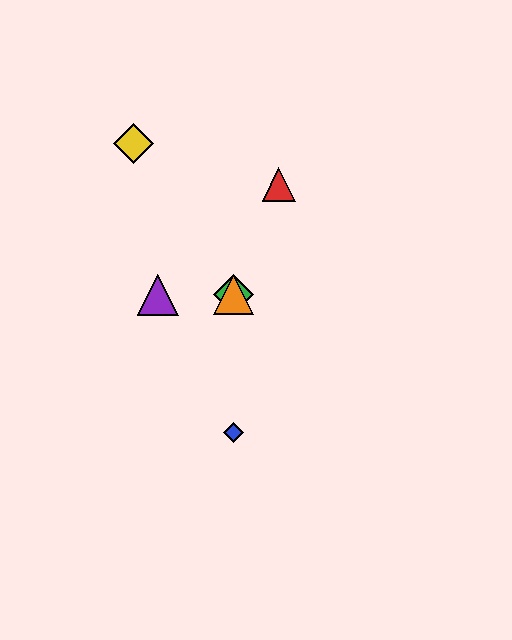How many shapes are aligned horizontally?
3 shapes (the green diamond, the purple triangle, the orange triangle) are aligned horizontally.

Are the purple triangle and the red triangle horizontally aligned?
No, the purple triangle is at y≈295 and the red triangle is at y≈184.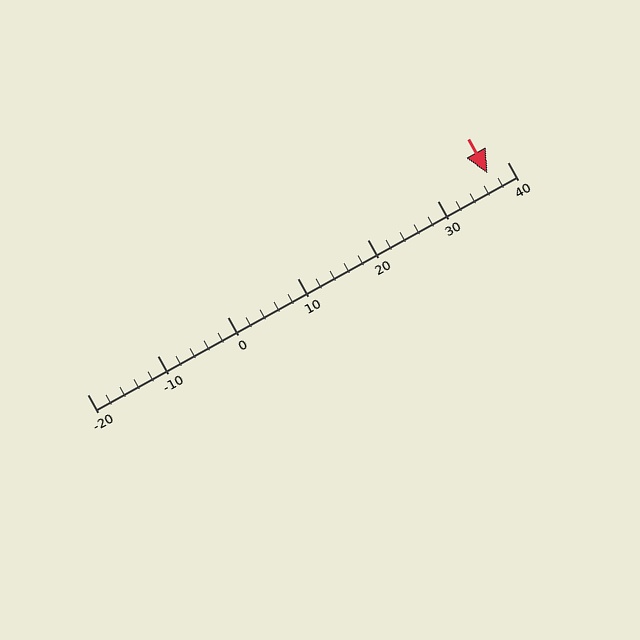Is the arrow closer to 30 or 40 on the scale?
The arrow is closer to 40.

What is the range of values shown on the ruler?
The ruler shows values from -20 to 40.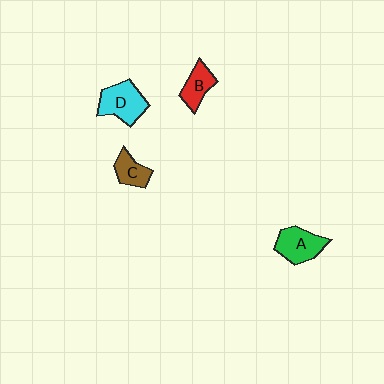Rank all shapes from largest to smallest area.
From largest to smallest: D (cyan), A (green), B (red), C (brown).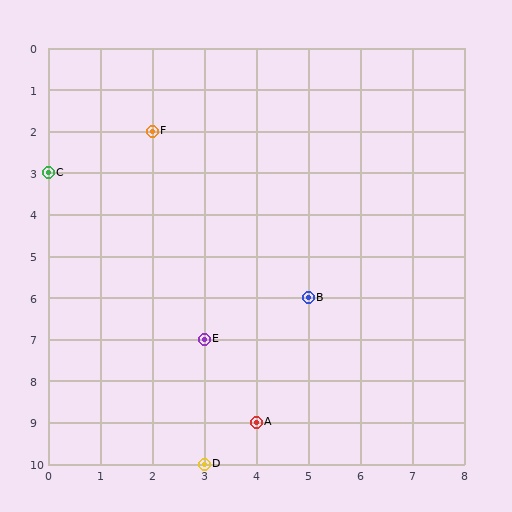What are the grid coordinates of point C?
Point C is at grid coordinates (0, 3).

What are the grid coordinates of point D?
Point D is at grid coordinates (3, 10).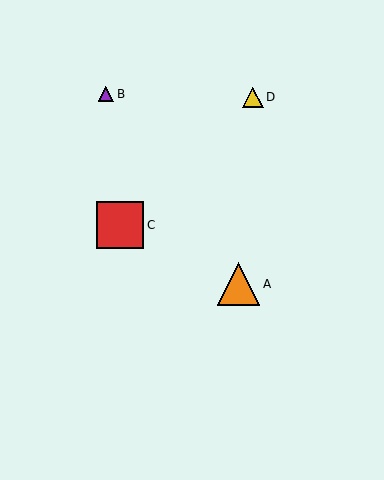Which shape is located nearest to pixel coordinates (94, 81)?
The purple triangle (labeled B) at (106, 94) is nearest to that location.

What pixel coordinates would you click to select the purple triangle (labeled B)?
Click at (106, 94) to select the purple triangle B.